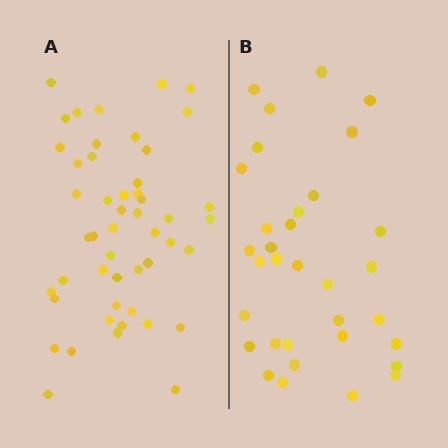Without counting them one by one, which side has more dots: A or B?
Region A (the left region) has more dots.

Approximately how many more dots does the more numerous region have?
Region A has approximately 15 more dots than region B.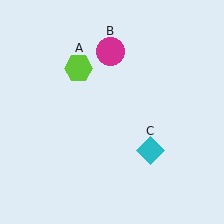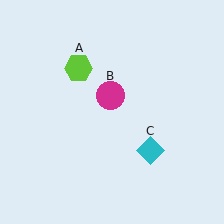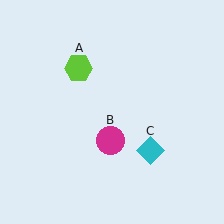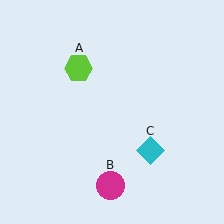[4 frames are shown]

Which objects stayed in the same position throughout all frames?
Lime hexagon (object A) and cyan diamond (object C) remained stationary.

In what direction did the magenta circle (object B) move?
The magenta circle (object B) moved down.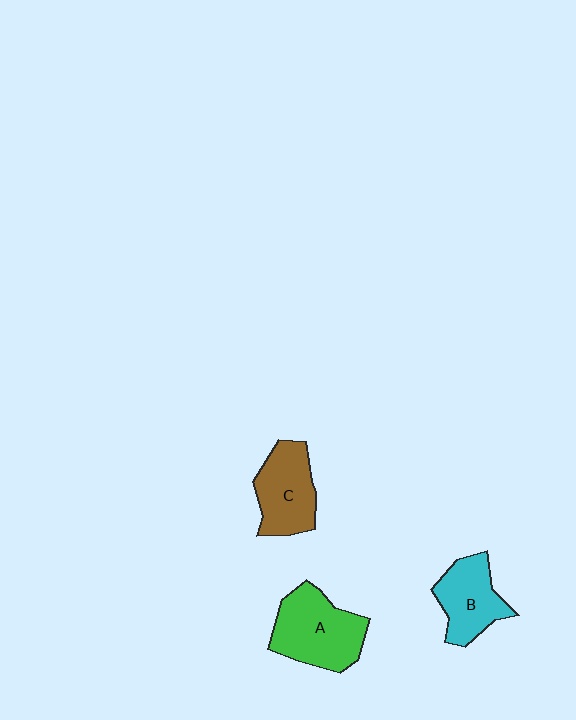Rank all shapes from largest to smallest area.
From largest to smallest: A (green), C (brown), B (cyan).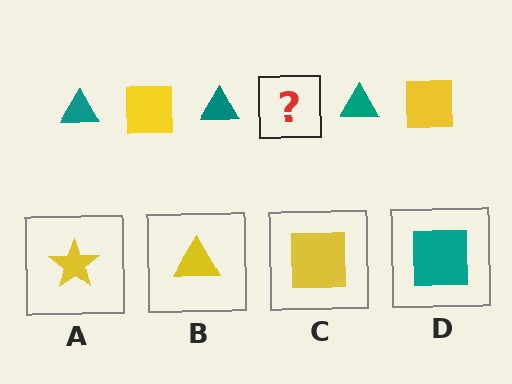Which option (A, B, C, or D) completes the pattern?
C.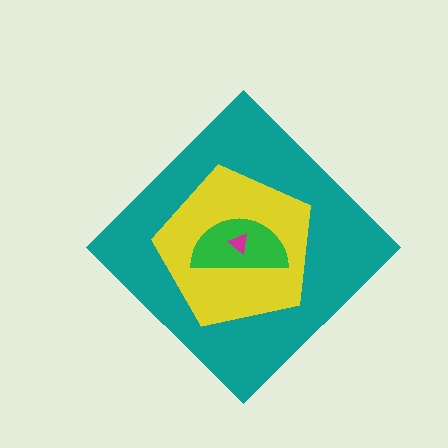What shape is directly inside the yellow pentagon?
The green semicircle.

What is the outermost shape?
The teal diamond.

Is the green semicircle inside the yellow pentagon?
Yes.